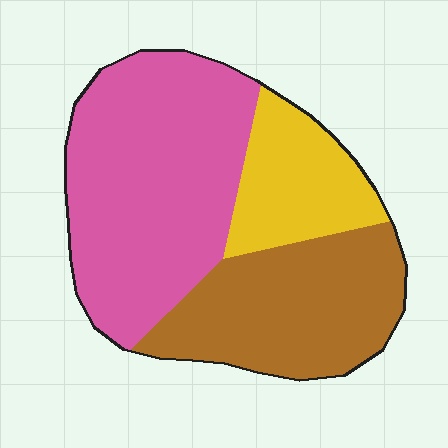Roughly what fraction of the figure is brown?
Brown takes up about one third (1/3) of the figure.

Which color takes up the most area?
Pink, at roughly 50%.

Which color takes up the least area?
Yellow, at roughly 20%.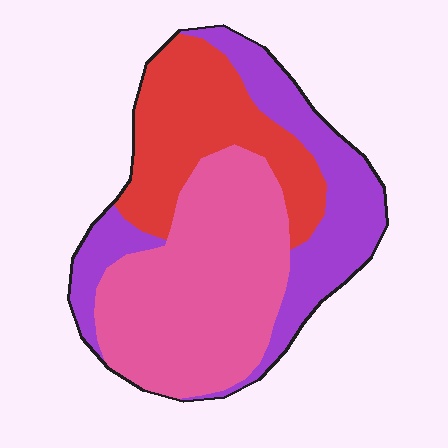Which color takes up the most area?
Pink, at roughly 45%.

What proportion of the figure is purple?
Purple covers 29% of the figure.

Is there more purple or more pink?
Pink.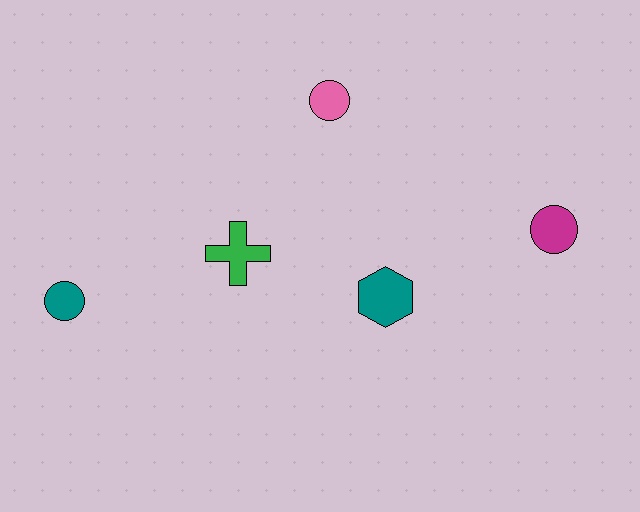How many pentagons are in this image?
There are no pentagons.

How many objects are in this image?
There are 5 objects.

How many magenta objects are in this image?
There is 1 magenta object.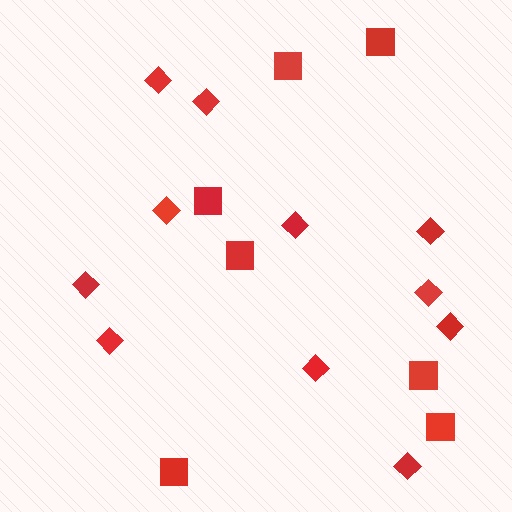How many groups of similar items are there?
There are 2 groups: one group of diamonds (11) and one group of squares (7).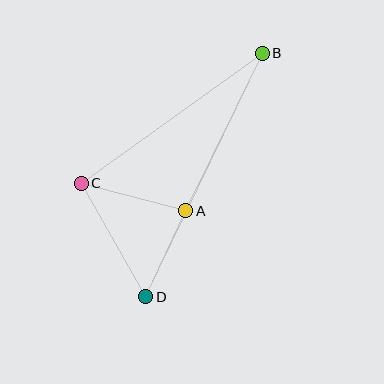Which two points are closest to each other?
Points A and D are closest to each other.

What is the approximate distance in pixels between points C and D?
The distance between C and D is approximately 130 pixels.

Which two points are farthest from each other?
Points B and D are farthest from each other.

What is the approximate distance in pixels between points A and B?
The distance between A and B is approximately 175 pixels.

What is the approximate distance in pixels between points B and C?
The distance between B and C is approximately 223 pixels.